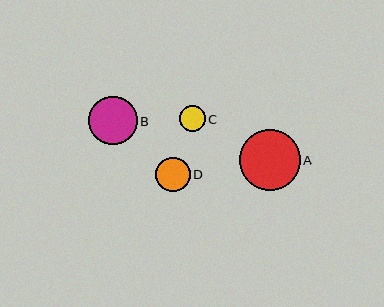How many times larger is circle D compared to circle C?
Circle D is approximately 1.3 times the size of circle C.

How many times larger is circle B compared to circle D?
Circle B is approximately 1.4 times the size of circle D.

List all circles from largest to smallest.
From largest to smallest: A, B, D, C.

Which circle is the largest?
Circle A is the largest with a size of approximately 61 pixels.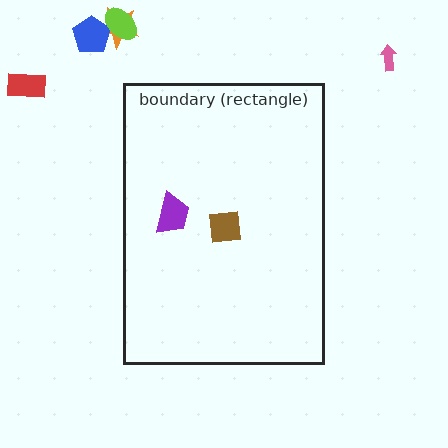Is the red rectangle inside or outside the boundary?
Outside.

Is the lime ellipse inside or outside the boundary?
Outside.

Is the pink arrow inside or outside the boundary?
Outside.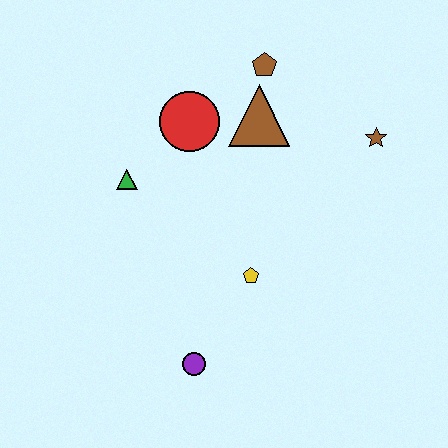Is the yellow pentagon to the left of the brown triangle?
Yes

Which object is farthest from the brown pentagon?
The purple circle is farthest from the brown pentagon.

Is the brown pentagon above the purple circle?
Yes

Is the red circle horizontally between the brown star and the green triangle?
Yes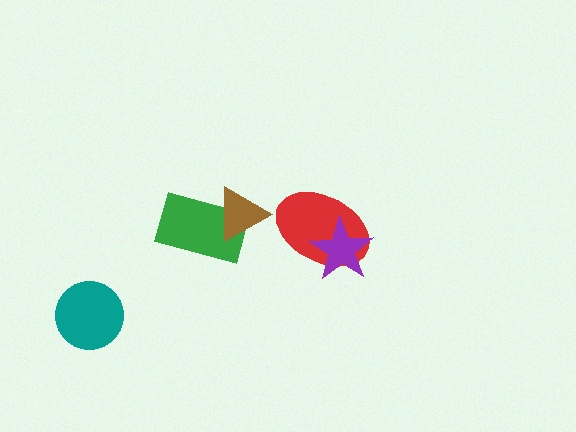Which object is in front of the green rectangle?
The brown triangle is in front of the green rectangle.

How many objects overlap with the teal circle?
0 objects overlap with the teal circle.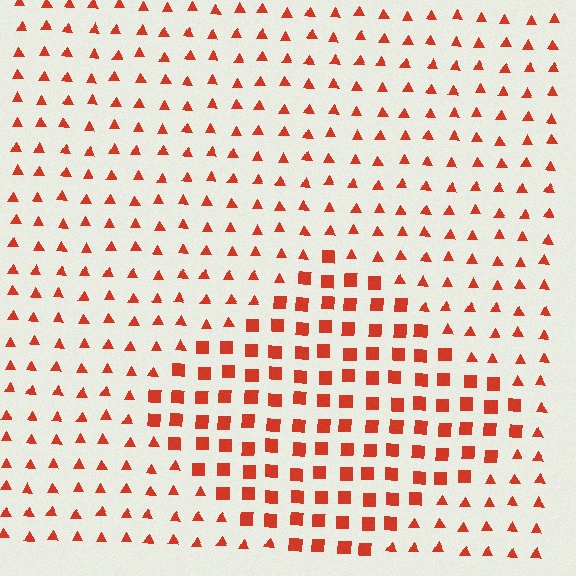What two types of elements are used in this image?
The image uses squares inside the diamond region and triangles outside it.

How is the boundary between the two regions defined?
The boundary is defined by a change in element shape: squares inside vs. triangles outside. All elements share the same color and spacing.